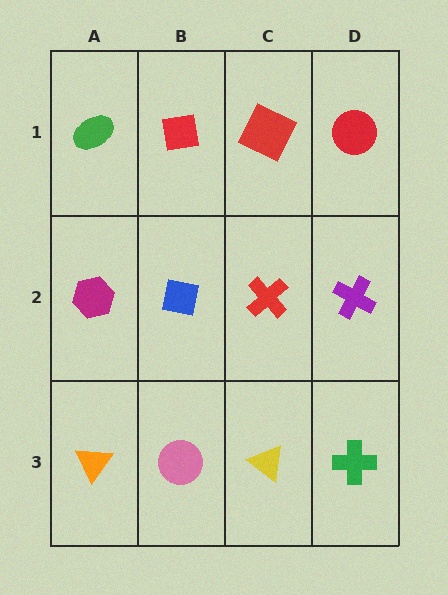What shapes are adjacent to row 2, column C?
A red square (row 1, column C), a yellow triangle (row 3, column C), a blue square (row 2, column B), a purple cross (row 2, column D).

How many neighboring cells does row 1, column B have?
3.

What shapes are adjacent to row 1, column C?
A red cross (row 2, column C), a red square (row 1, column B), a red circle (row 1, column D).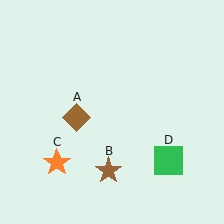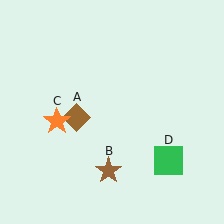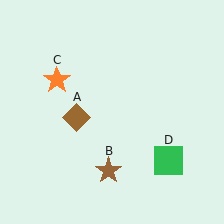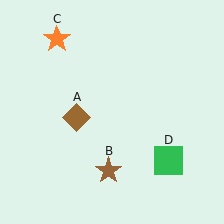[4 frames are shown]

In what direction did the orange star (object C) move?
The orange star (object C) moved up.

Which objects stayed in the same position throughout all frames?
Brown diamond (object A) and brown star (object B) and green square (object D) remained stationary.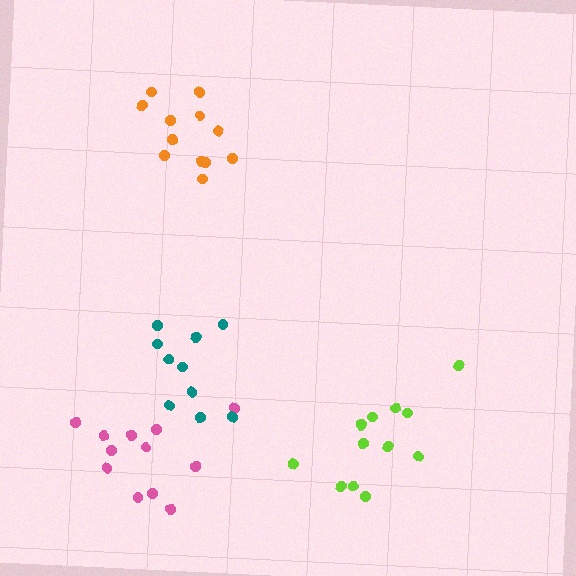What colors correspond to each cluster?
The clusters are colored: orange, lime, pink, teal.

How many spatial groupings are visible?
There are 4 spatial groupings.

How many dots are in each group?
Group 1: 12 dots, Group 2: 13 dots, Group 3: 12 dots, Group 4: 10 dots (47 total).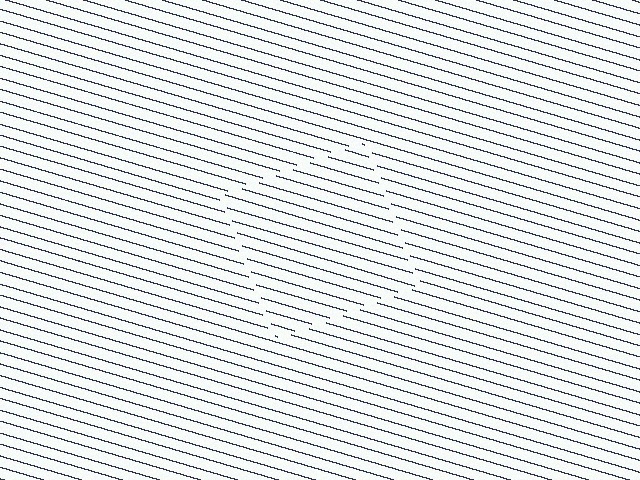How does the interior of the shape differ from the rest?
The interior of the shape contains the same grating, shifted by half a period — the contour is defined by the phase discontinuity where line-ends from the inner and outer gratings abut.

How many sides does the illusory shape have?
4 sides — the line-ends trace a square.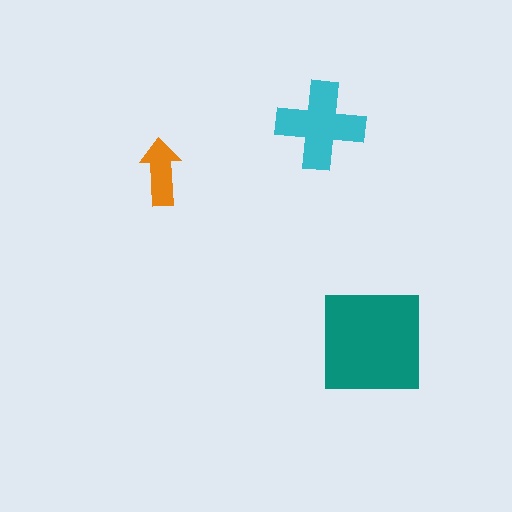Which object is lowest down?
The teal square is bottommost.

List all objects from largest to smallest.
The teal square, the cyan cross, the orange arrow.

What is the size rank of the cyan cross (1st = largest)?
2nd.